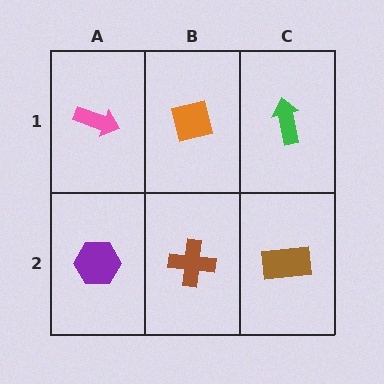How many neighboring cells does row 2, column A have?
2.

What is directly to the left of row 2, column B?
A purple hexagon.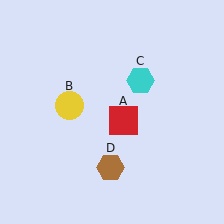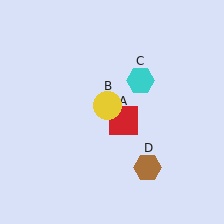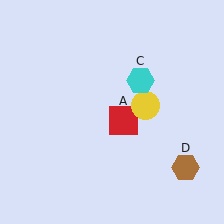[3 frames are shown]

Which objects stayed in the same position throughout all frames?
Red square (object A) and cyan hexagon (object C) remained stationary.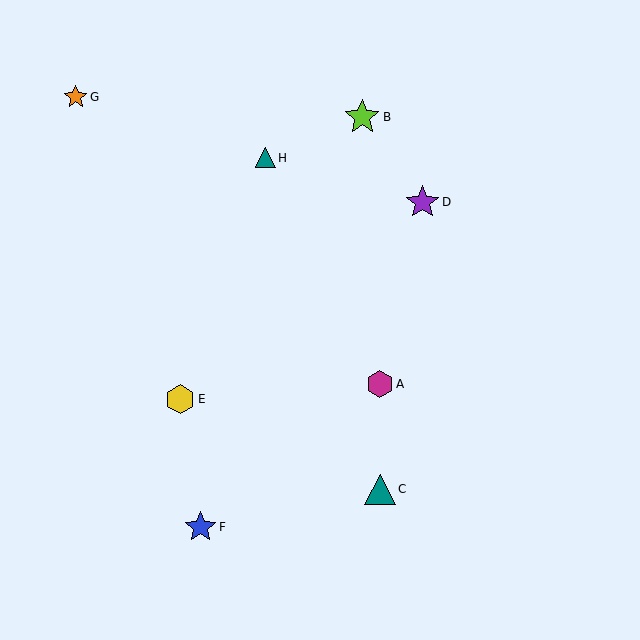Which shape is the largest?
The lime star (labeled B) is the largest.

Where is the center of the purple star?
The center of the purple star is at (422, 202).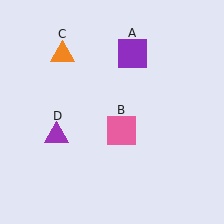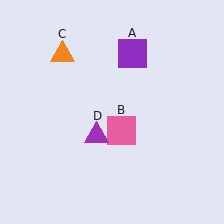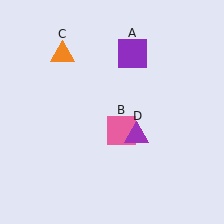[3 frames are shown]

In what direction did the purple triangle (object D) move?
The purple triangle (object D) moved right.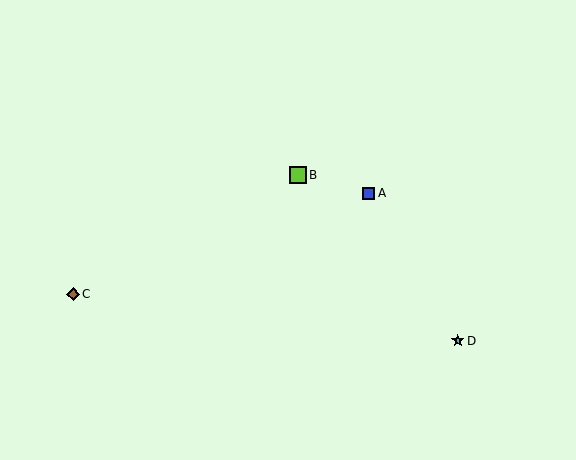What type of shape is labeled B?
Shape B is a lime square.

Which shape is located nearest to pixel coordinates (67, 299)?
The brown diamond (labeled C) at (73, 294) is nearest to that location.